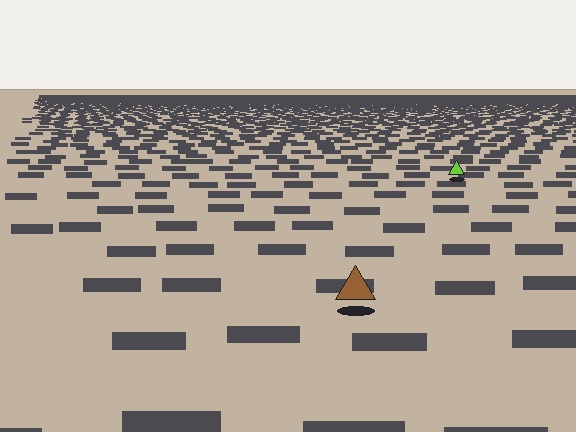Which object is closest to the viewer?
The brown triangle is closest. The texture marks near it are larger and more spread out.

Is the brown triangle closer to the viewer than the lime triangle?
Yes. The brown triangle is closer — you can tell from the texture gradient: the ground texture is coarser near it.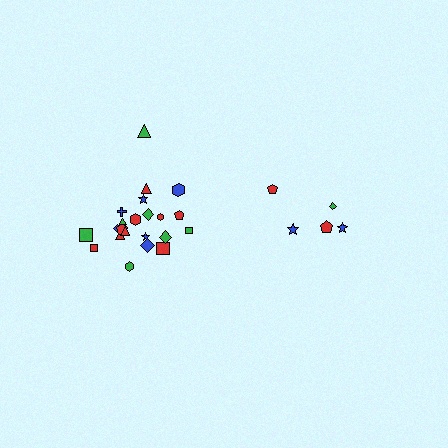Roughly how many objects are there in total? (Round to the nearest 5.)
Roughly 25 objects in total.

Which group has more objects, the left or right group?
The left group.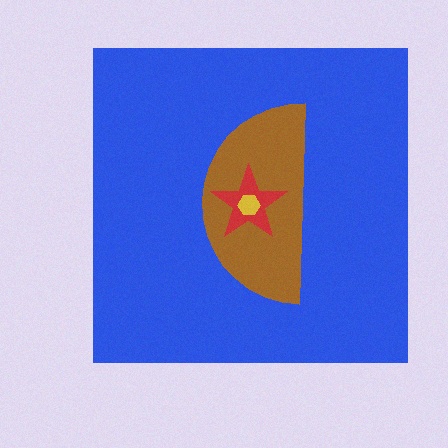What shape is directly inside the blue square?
The brown semicircle.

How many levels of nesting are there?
4.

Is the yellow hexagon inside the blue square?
Yes.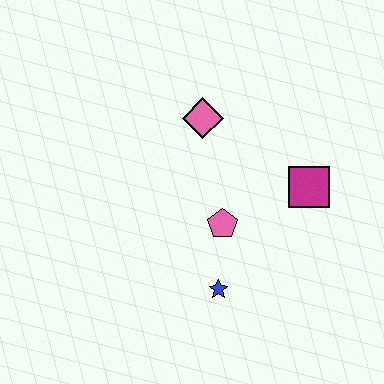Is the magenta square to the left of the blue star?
No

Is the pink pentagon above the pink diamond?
No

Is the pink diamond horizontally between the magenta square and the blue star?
No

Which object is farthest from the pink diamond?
The blue star is farthest from the pink diamond.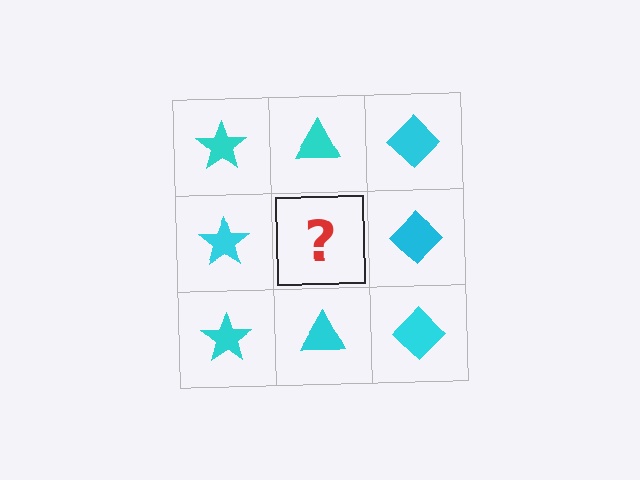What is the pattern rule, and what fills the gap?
The rule is that each column has a consistent shape. The gap should be filled with a cyan triangle.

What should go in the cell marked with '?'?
The missing cell should contain a cyan triangle.